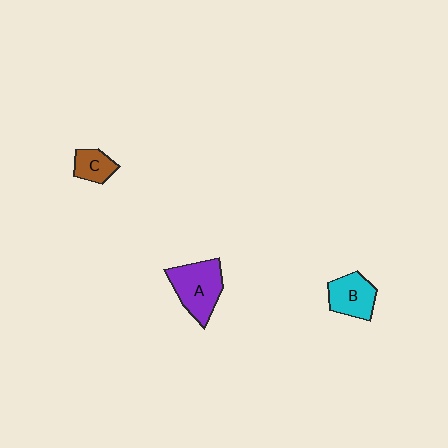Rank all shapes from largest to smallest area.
From largest to smallest: A (purple), B (cyan), C (brown).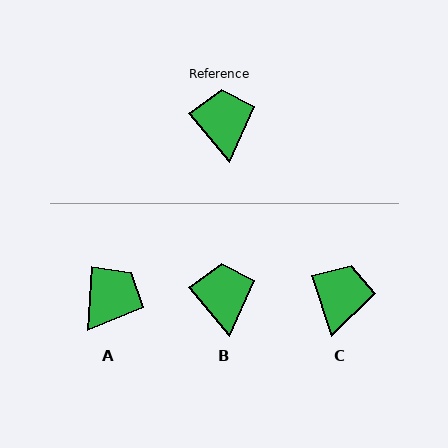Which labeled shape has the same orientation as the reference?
B.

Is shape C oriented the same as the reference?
No, it is off by about 22 degrees.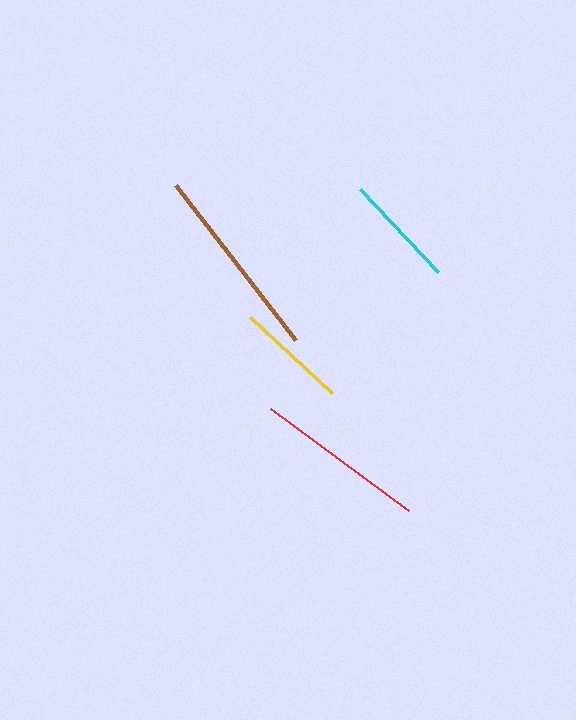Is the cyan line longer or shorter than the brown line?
The brown line is longer than the cyan line.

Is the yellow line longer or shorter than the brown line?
The brown line is longer than the yellow line.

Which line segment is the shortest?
The yellow line is the shortest at approximately 112 pixels.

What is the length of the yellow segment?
The yellow segment is approximately 112 pixels long.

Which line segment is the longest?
The brown line is the longest at approximately 196 pixels.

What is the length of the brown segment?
The brown segment is approximately 196 pixels long.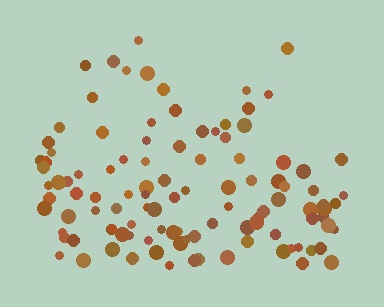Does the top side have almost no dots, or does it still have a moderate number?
Still a moderate number, just noticeably fewer than the bottom.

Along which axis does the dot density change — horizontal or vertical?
Vertical.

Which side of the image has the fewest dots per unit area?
The top.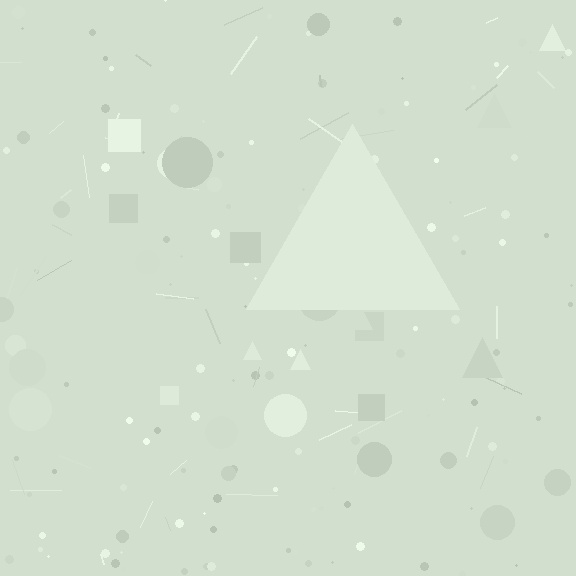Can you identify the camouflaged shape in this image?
The camouflaged shape is a triangle.